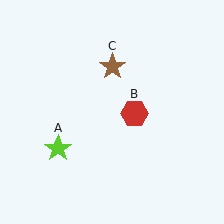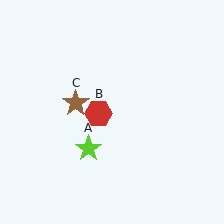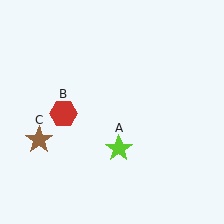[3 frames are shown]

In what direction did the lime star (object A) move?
The lime star (object A) moved right.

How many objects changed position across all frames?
3 objects changed position: lime star (object A), red hexagon (object B), brown star (object C).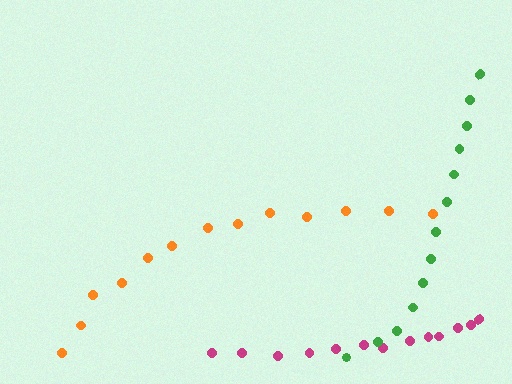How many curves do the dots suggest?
There are 3 distinct paths.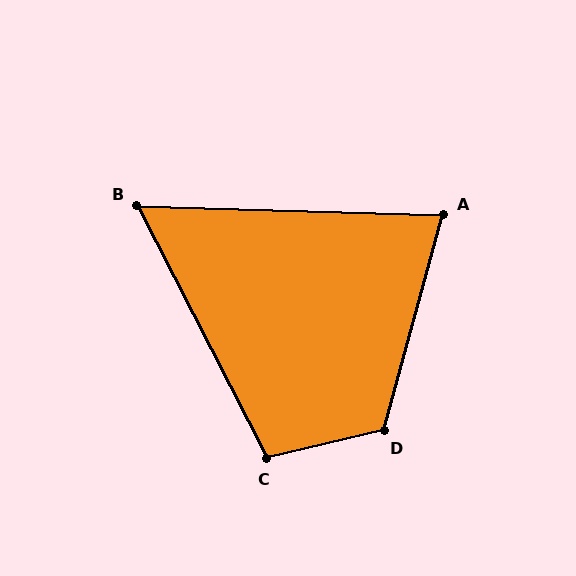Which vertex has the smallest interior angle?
B, at approximately 61 degrees.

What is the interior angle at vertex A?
Approximately 76 degrees (acute).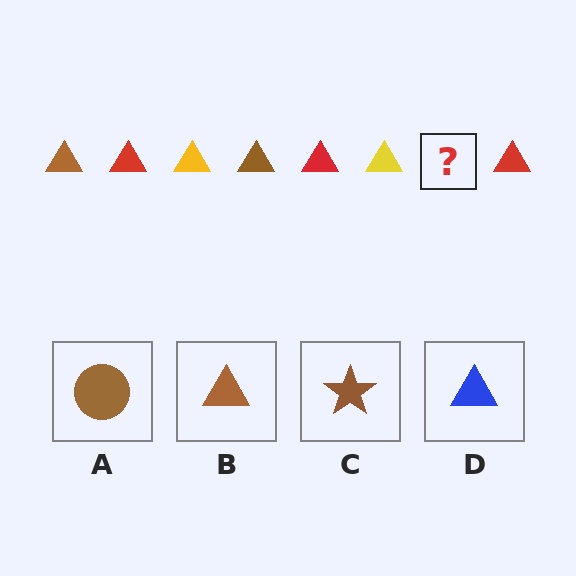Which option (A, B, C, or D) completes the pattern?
B.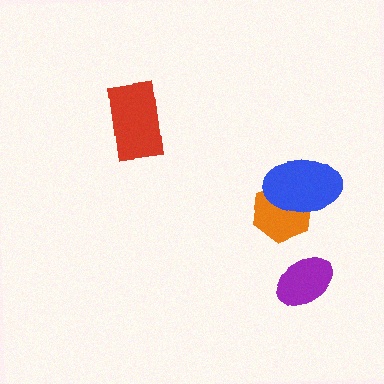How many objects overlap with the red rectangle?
0 objects overlap with the red rectangle.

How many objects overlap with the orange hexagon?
1 object overlaps with the orange hexagon.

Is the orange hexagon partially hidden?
Yes, it is partially covered by another shape.